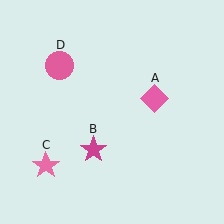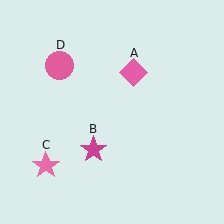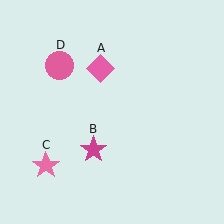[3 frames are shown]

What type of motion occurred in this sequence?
The pink diamond (object A) rotated counterclockwise around the center of the scene.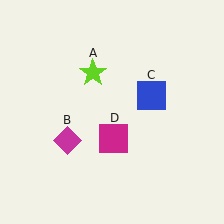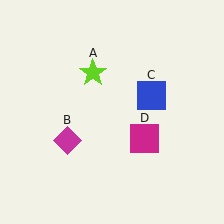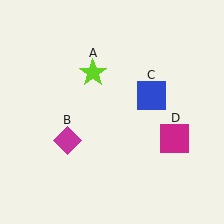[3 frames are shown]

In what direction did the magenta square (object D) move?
The magenta square (object D) moved right.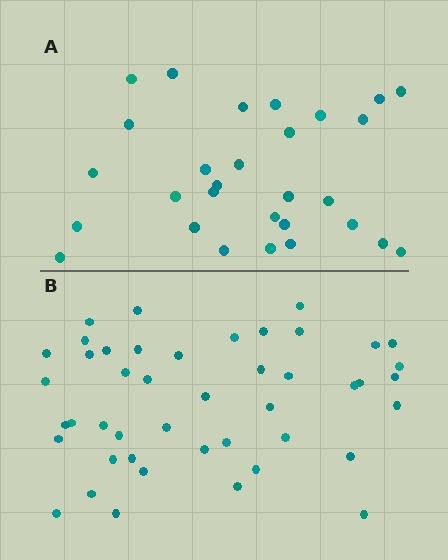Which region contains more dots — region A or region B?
Region B (the bottom region) has more dots.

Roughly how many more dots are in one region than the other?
Region B has approximately 15 more dots than region A.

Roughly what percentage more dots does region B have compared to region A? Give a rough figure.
About 55% more.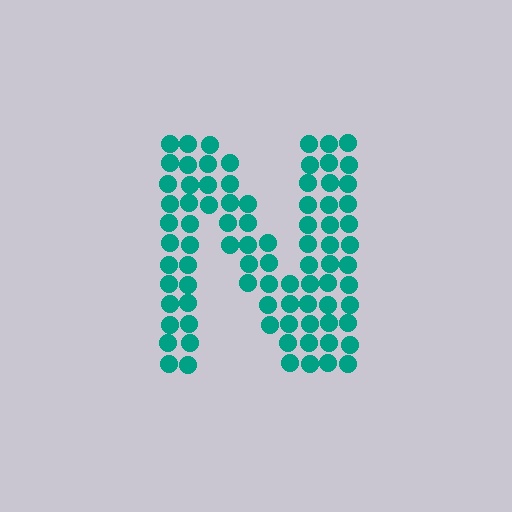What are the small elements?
The small elements are circles.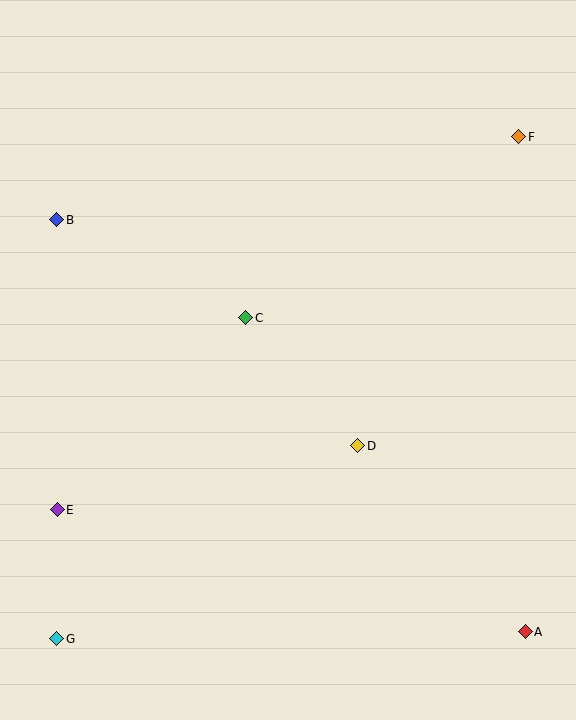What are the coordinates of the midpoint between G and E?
The midpoint between G and E is at (57, 574).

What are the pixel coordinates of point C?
Point C is at (246, 318).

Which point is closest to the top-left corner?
Point B is closest to the top-left corner.